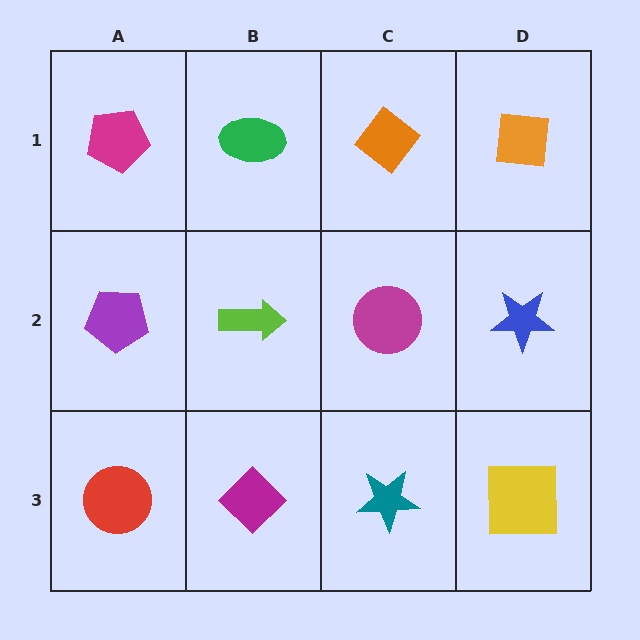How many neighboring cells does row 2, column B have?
4.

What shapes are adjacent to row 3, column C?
A magenta circle (row 2, column C), a magenta diamond (row 3, column B), a yellow square (row 3, column D).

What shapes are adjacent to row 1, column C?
A magenta circle (row 2, column C), a green ellipse (row 1, column B), an orange square (row 1, column D).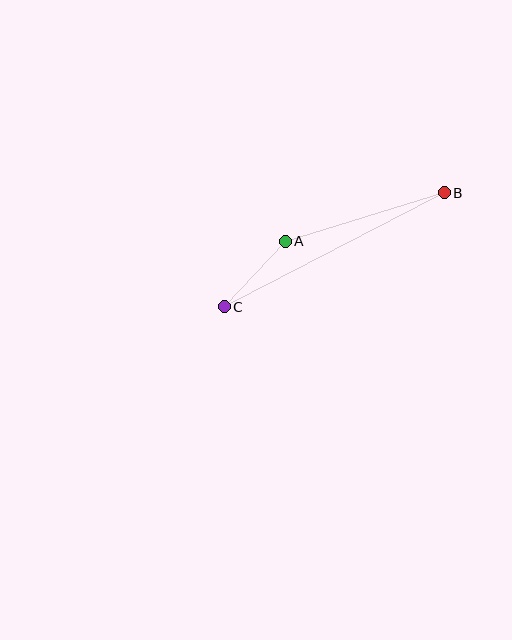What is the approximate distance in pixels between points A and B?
The distance between A and B is approximately 166 pixels.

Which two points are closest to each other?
Points A and C are closest to each other.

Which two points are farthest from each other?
Points B and C are farthest from each other.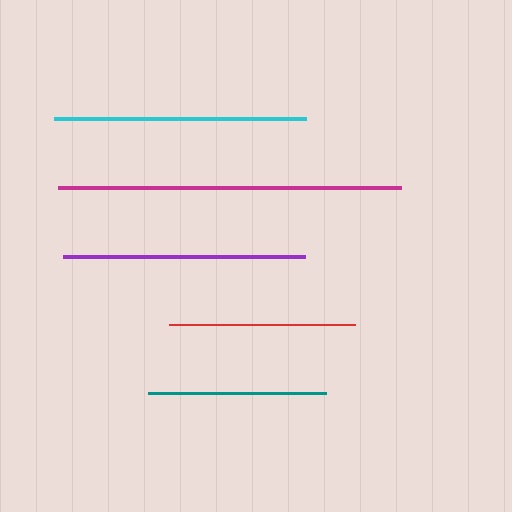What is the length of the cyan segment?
The cyan segment is approximately 252 pixels long.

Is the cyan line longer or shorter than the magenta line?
The magenta line is longer than the cyan line.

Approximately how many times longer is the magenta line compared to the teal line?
The magenta line is approximately 1.9 times the length of the teal line.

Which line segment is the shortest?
The teal line is the shortest at approximately 178 pixels.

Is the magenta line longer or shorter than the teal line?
The magenta line is longer than the teal line.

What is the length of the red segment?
The red segment is approximately 186 pixels long.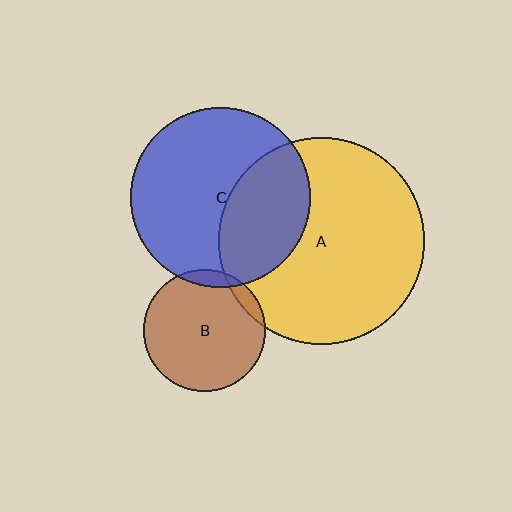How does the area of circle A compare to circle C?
Approximately 1.3 times.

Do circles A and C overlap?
Yes.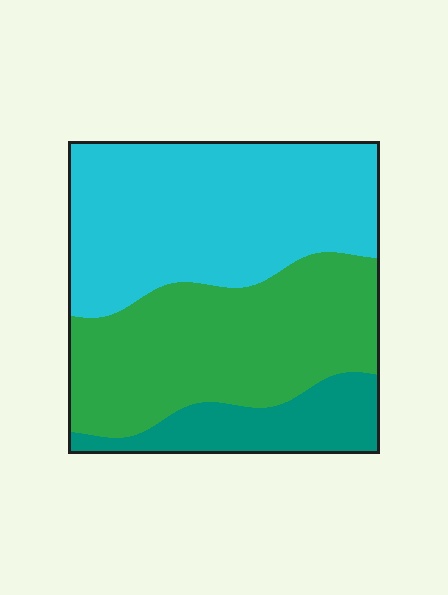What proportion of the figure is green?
Green takes up between a quarter and a half of the figure.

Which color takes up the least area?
Teal, at roughly 15%.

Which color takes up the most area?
Cyan, at roughly 45%.